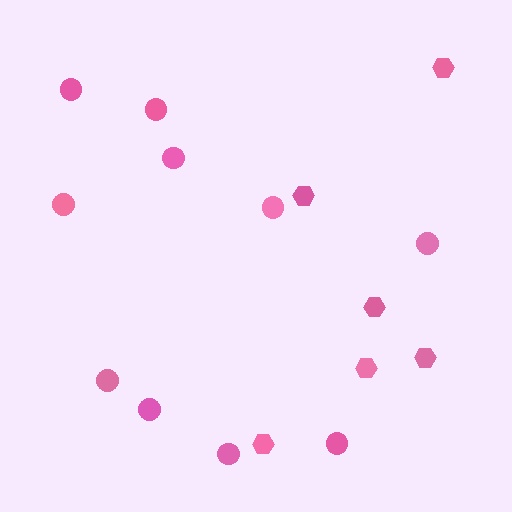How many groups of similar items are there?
There are 2 groups: one group of hexagons (6) and one group of circles (10).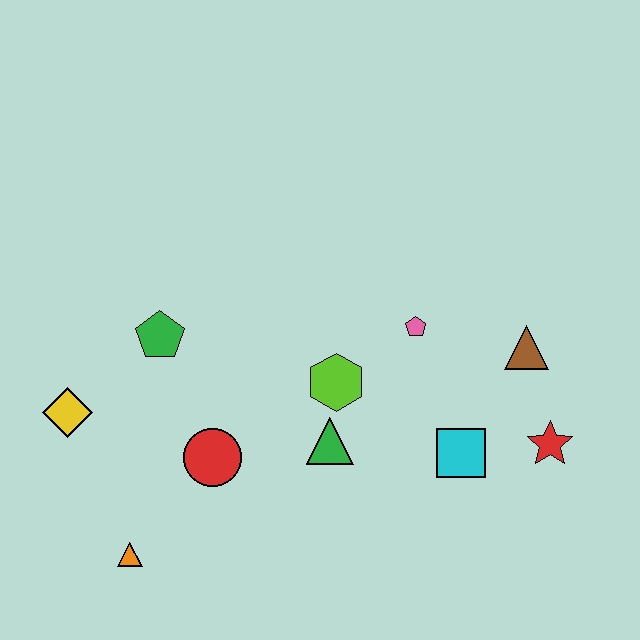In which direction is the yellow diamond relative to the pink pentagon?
The yellow diamond is to the left of the pink pentagon.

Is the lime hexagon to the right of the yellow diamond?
Yes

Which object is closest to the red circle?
The green triangle is closest to the red circle.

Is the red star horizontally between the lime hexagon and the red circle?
No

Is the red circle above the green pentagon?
No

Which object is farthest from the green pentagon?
The red star is farthest from the green pentagon.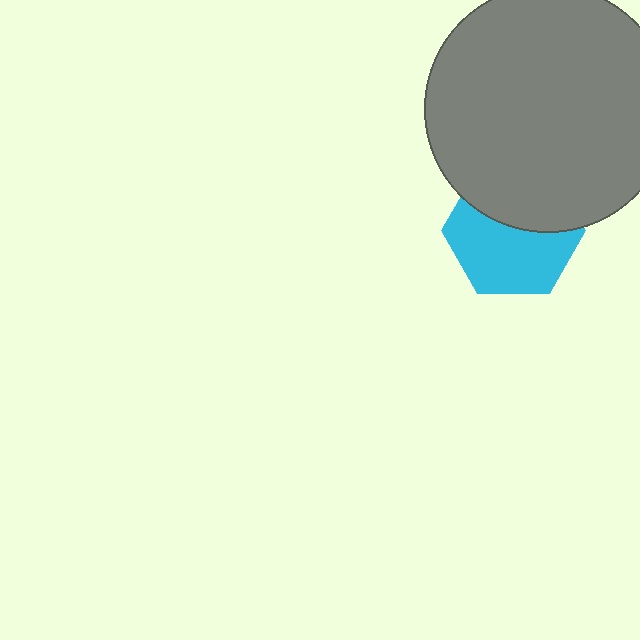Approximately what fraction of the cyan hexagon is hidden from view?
Roughly 42% of the cyan hexagon is hidden behind the gray circle.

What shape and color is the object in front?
The object in front is a gray circle.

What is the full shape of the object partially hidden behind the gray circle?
The partially hidden object is a cyan hexagon.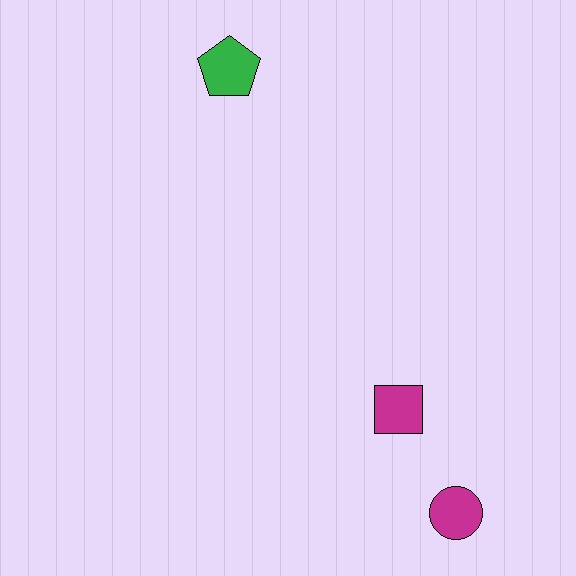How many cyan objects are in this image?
There are no cyan objects.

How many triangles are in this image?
There are no triangles.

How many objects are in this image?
There are 3 objects.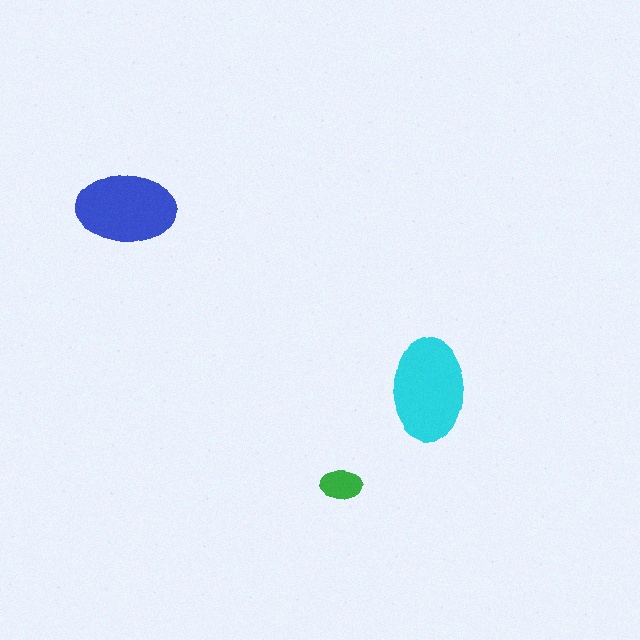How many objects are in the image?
There are 3 objects in the image.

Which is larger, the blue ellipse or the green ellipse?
The blue one.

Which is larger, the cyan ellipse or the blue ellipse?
The cyan one.